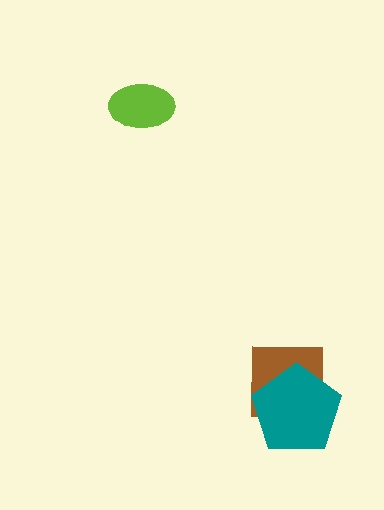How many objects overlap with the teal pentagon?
1 object overlaps with the teal pentagon.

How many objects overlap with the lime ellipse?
0 objects overlap with the lime ellipse.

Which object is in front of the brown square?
The teal pentagon is in front of the brown square.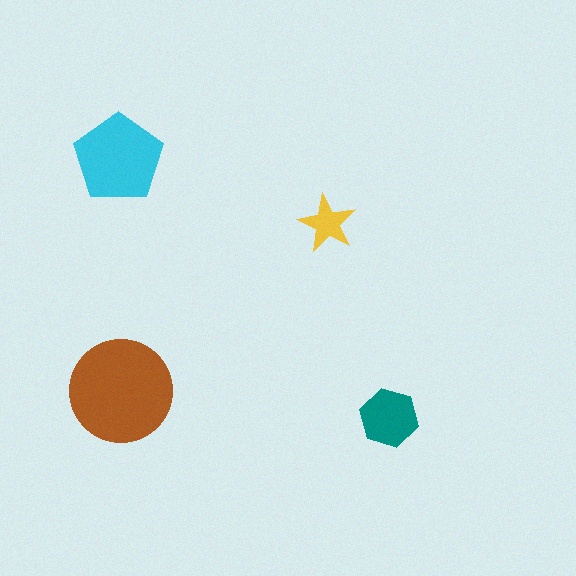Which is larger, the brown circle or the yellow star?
The brown circle.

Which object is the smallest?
The yellow star.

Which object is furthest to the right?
The teal hexagon is rightmost.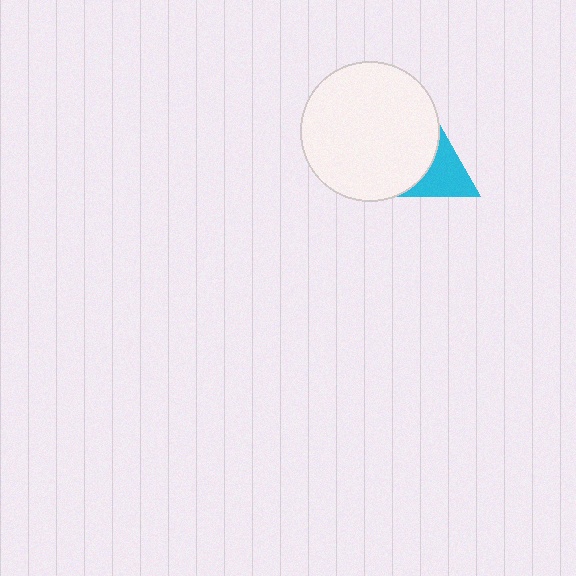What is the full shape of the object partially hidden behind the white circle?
The partially hidden object is a cyan triangle.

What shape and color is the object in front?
The object in front is a white circle.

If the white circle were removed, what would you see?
You would see the complete cyan triangle.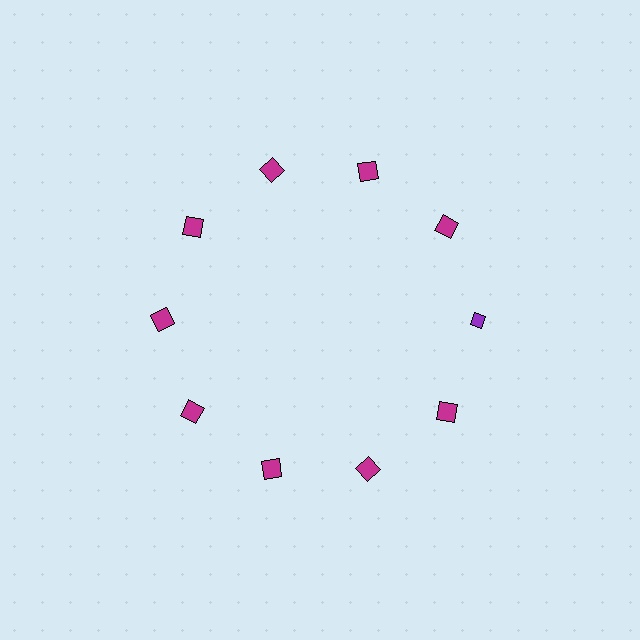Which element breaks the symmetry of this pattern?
The purple diamond at roughly the 3 o'clock position breaks the symmetry. All other shapes are magenta squares.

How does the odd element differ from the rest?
It differs in both color (purple instead of magenta) and shape (diamond instead of square).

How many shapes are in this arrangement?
There are 10 shapes arranged in a ring pattern.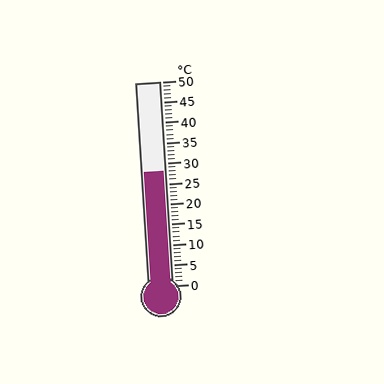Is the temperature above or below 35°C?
The temperature is below 35°C.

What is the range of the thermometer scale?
The thermometer scale ranges from 0°C to 50°C.